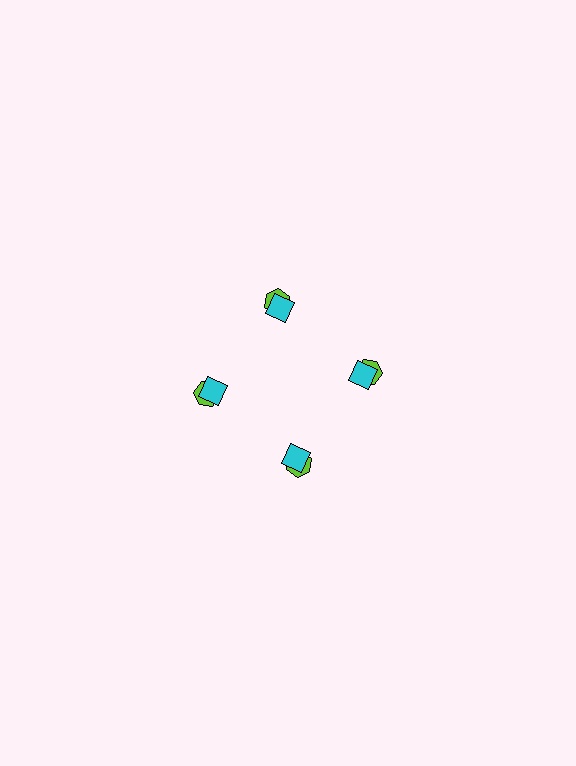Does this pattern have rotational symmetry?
Yes, this pattern has 4-fold rotational symmetry. It looks the same after rotating 90 degrees around the center.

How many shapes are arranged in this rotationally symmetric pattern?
There are 8 shapes, arranged in 4 groups of 2.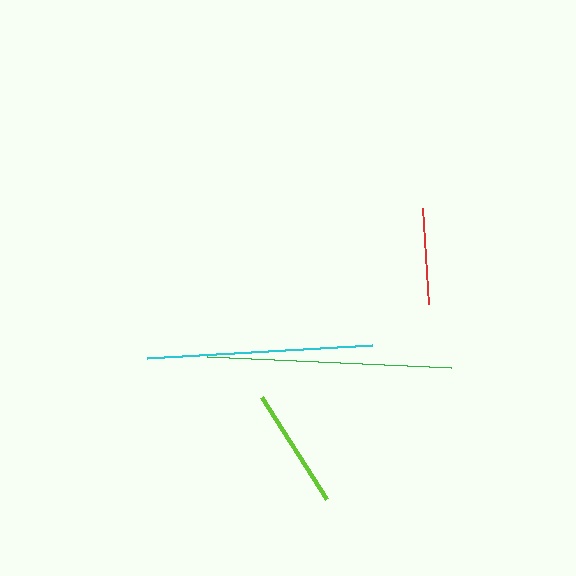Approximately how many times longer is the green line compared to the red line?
The green line is approximately 2.6 times the length of the red line.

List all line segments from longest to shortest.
From longest to shortest: green, cyan, lime, red.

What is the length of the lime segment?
The lime segment is approximately 121 pixels long.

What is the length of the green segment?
The green segment is approximately 245 pixels long.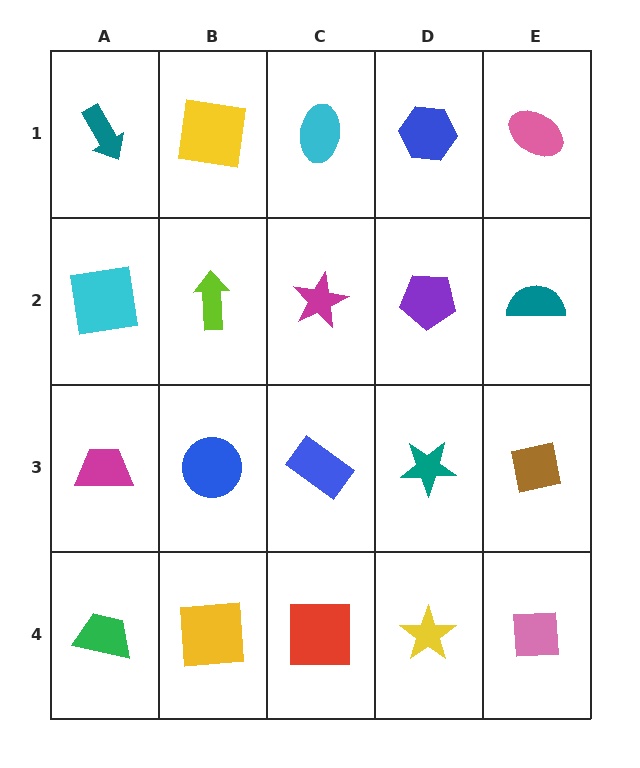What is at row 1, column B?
A yellow square.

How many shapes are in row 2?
5 shapes.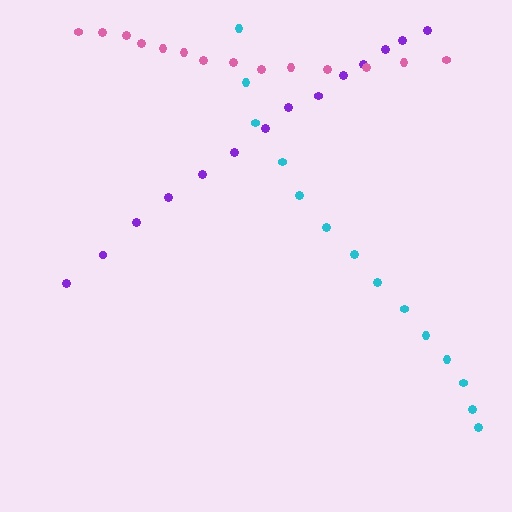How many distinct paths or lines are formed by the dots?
There are 3 distinct paths.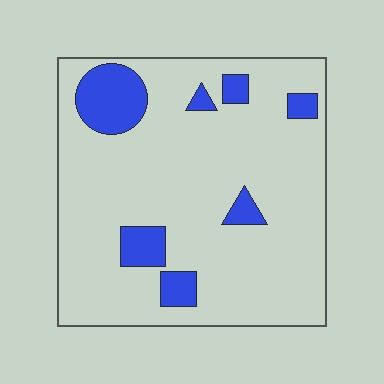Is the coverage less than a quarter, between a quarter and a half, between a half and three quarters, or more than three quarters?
Less than a quarter.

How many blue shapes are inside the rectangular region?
7.